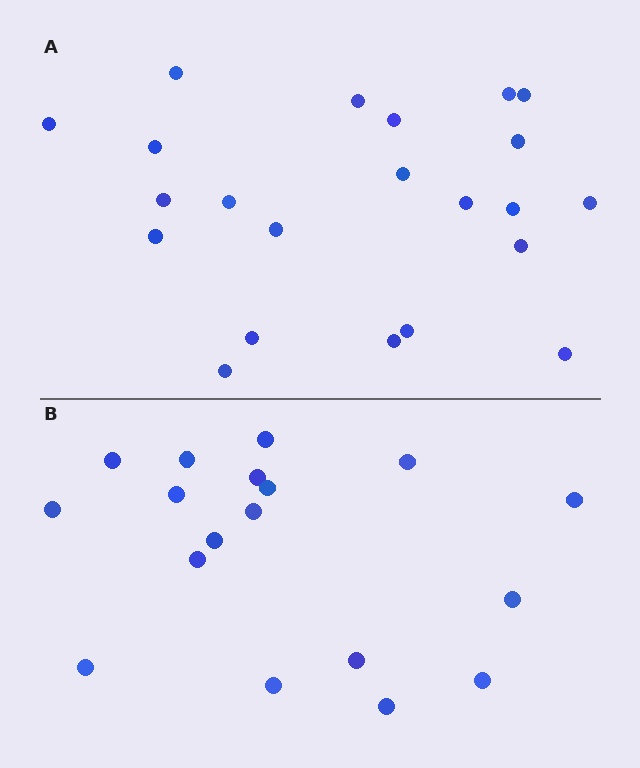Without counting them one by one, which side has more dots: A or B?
Region A (the top region) has more dots.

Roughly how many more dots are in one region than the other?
Region A has about 4 more dots than region B.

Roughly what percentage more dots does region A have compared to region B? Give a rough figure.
About 20% more.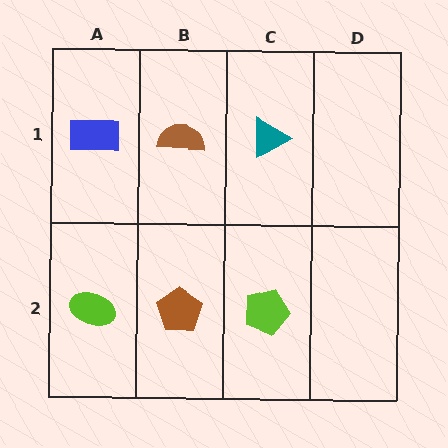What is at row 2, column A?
A lime ellipse.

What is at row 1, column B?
A brown semicircle.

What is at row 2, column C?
A lime pentagon.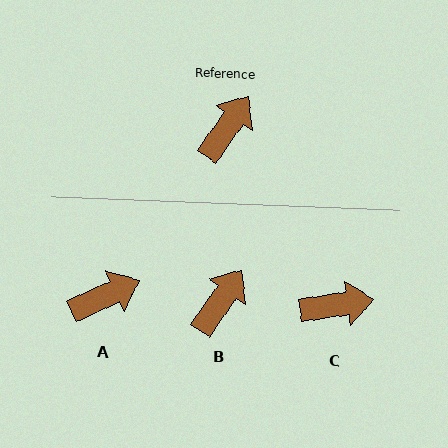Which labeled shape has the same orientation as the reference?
B.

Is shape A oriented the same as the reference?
No, it is off by about 31 degrees.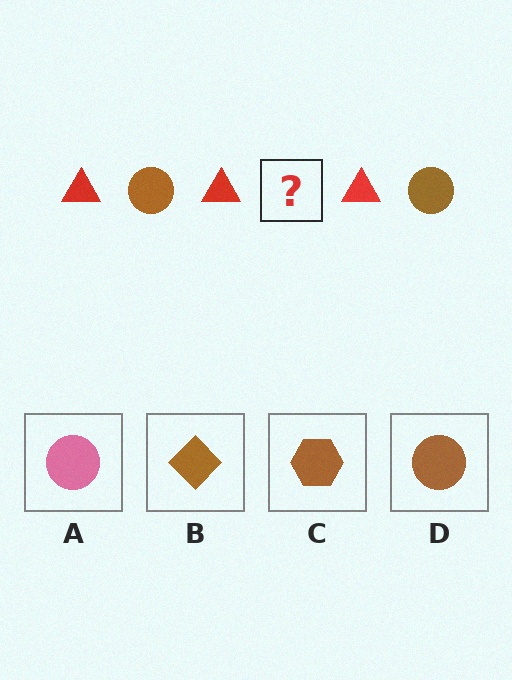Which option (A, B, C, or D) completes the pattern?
D.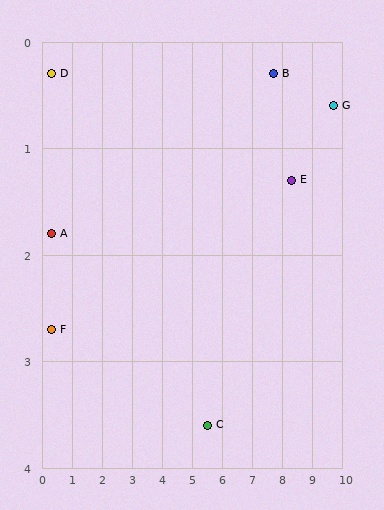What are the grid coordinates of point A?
Point A is at approximately (0.3, 1.8).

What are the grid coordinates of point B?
Point B is at approximately (7.7, 0.3).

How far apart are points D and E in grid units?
Points D and E are about 8.1 grid units apart.